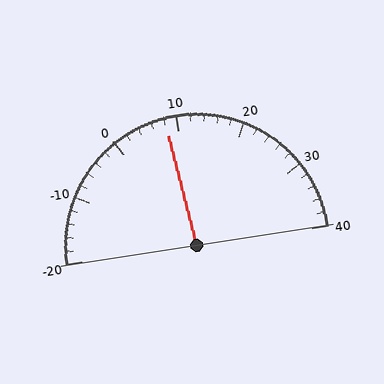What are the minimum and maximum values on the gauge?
The gauge ranges from -20 to 40.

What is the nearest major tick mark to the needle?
The nearest major tick mark is 10.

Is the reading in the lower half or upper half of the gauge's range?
The reading is in the lower half of the range (-20 to 40).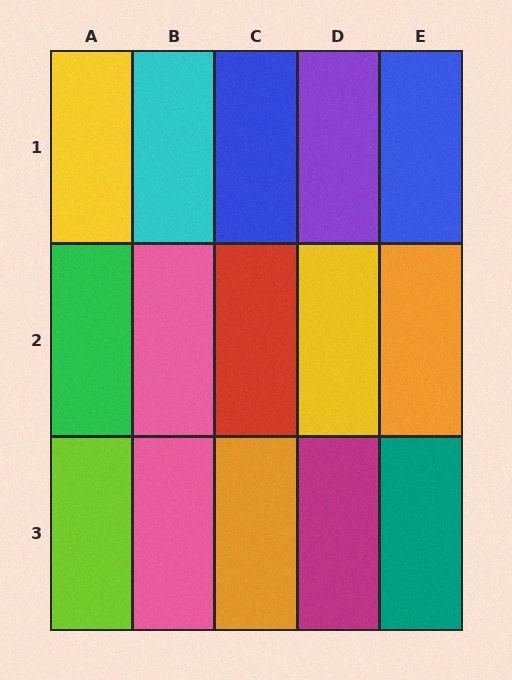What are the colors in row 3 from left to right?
Lime, pink, orange, magenta, teal.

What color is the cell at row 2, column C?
Red.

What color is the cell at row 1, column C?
Blue.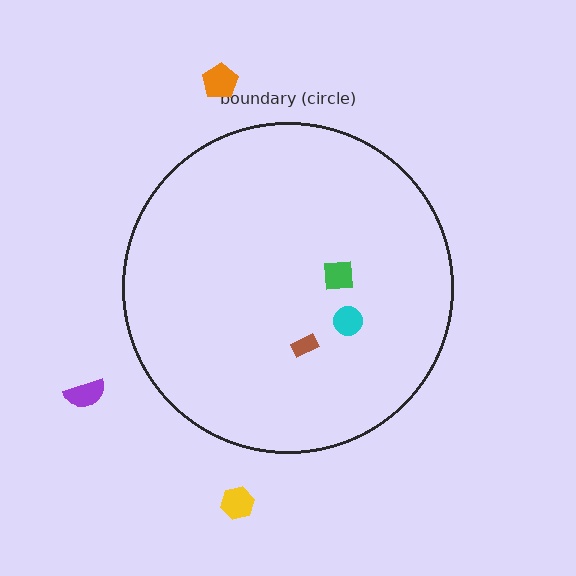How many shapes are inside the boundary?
3 inside, 3 outside.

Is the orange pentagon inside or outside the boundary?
Outside.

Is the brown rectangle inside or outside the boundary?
Inside.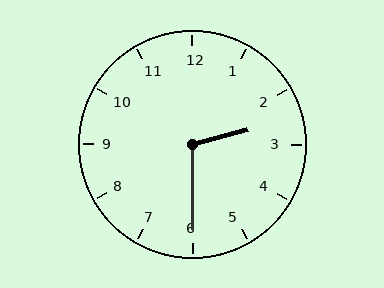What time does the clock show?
2:30.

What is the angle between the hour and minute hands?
Approximately 105 degrees.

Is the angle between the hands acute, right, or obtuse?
It is obtuse.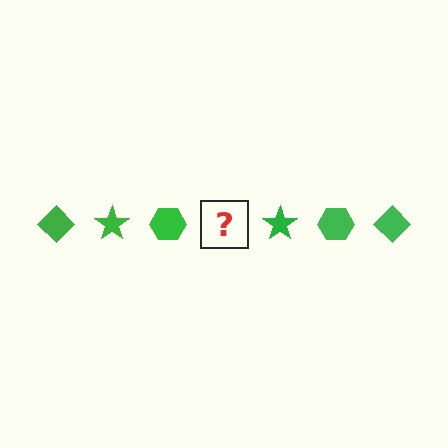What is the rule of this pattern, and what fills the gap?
The rule is that the pattern cycles through diamond, star, hexagon shapes in green. The gap should be filled with a green diamond.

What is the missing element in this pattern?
The missing element is a green diamond.